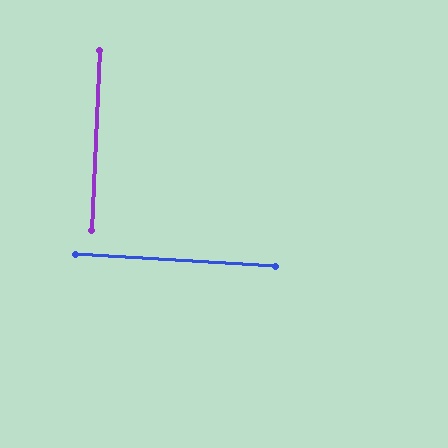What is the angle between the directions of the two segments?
Approximately 89 degrees.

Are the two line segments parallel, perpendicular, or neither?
Perpendicular — they meet at approximately 89°.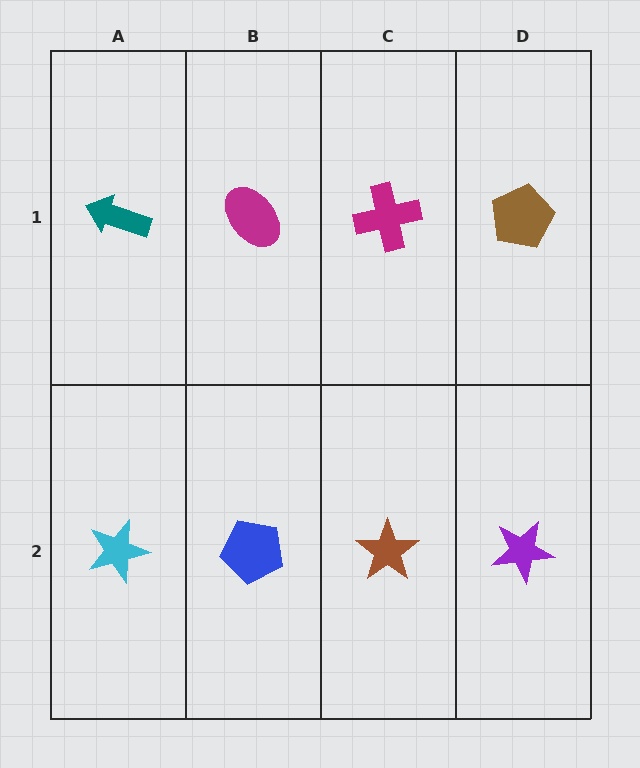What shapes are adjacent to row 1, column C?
A brown star (row 2, column C), a magenta ellipse (row 1, column B), a brown pentagon (row 1, column D).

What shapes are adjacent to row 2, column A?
A teal arrow (row 1, column A), a blue pentagon (row 2, column B).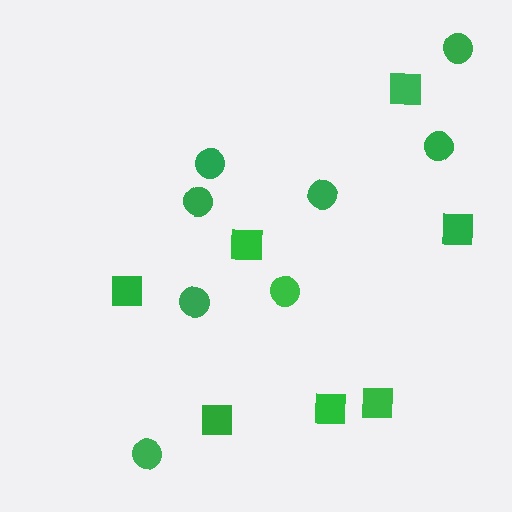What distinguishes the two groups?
There are 2 groups: one group of squares (7) and one group of circles (8).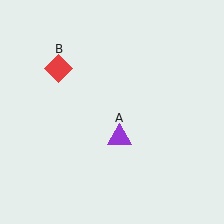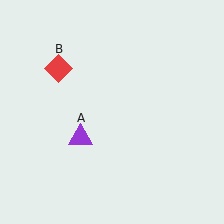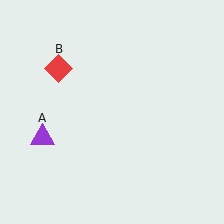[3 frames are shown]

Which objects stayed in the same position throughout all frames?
Red diamond (object B) remained stationary.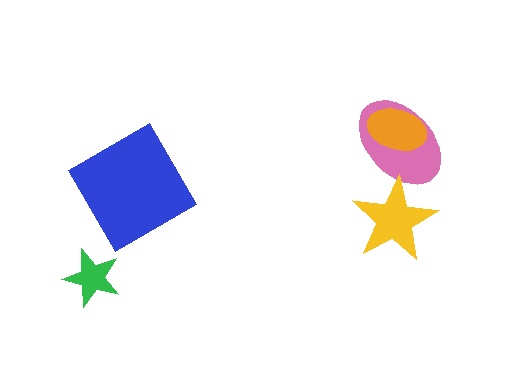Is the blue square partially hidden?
No, no other shape covers it.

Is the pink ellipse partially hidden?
Yes, it is partially covered by another shape.